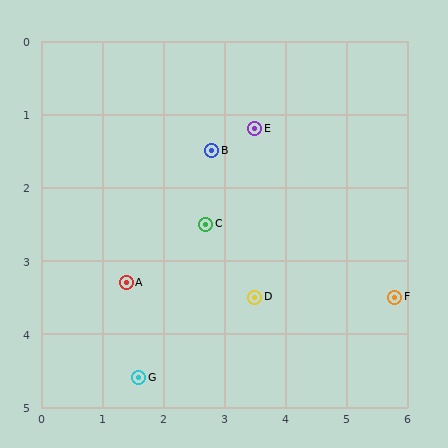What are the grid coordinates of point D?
Point D is at approximately (3.5, 3.5).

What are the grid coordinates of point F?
Point F is at approximately (5.8, 3.5).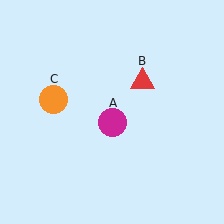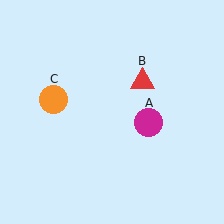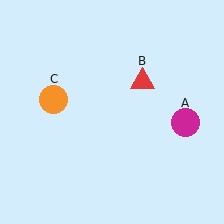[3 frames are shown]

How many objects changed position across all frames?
1 object changed position: magenta circle (object A).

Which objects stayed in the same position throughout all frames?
Red triangle (object B) and orange circle (object C) remained stationary.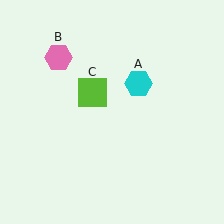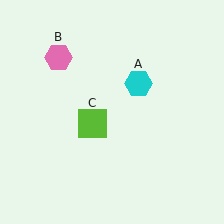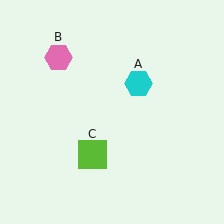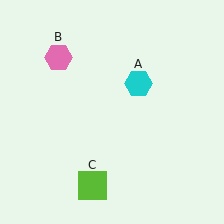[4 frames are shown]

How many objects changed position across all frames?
1 object changed position: lime square (object C).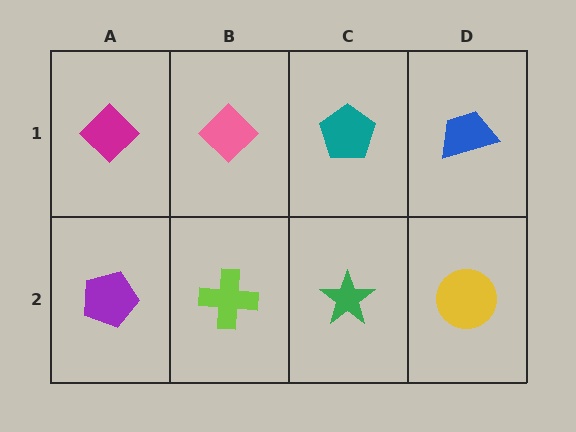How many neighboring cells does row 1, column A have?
2.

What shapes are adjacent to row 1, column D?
A yellow circle (row 2, column D), a teal pentagon (row 1, column C).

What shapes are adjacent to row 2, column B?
A pink diamond (row 1, column B), a purple pentagon (row 2, column A), a green star (row 2, column C).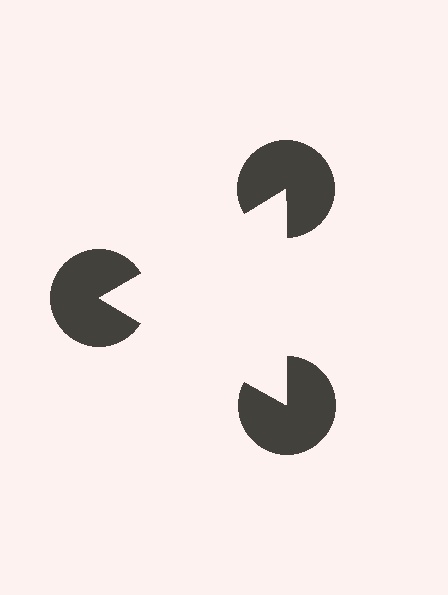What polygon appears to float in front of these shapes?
An illusory triangle — its edges are inferred from the aligned wedge cuts in the pac-man discs, not physically drawn.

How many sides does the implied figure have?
3 sides.